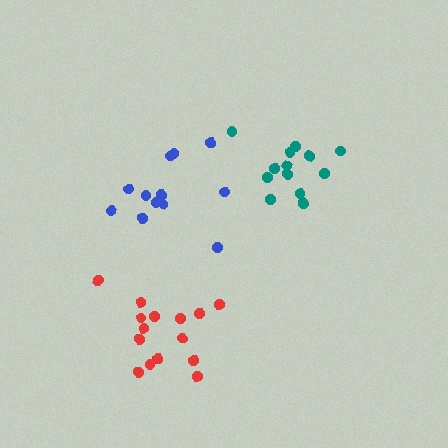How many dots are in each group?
Group 1: 12 dots, Group 2: 14 dots, Group 3: 15 dots (41 total).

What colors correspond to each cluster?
The clusters are colored: blue, teal, red.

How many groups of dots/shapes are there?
There are 3 groups.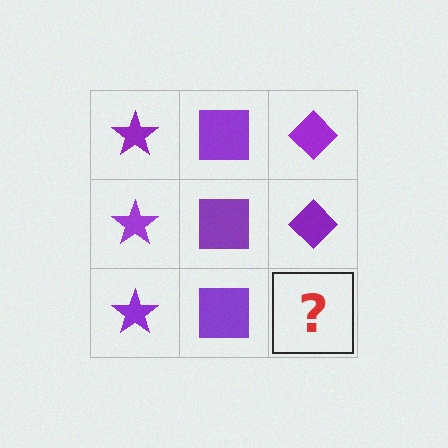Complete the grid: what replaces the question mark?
The question mark should be replaced with a purple diamond.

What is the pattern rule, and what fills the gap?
The rule is that each column has a consistent shape. The gap should be filled with a purple diamond.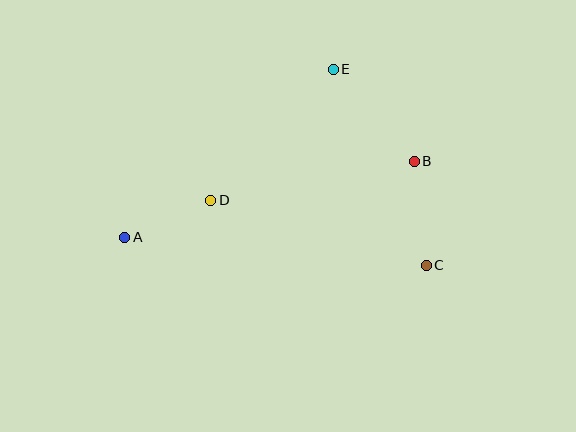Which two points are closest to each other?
Points A and D are closest to each other.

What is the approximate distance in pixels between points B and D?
The distance between B and D is approximately 207 pixels.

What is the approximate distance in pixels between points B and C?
The distance between B and C is approximately 105 pixels.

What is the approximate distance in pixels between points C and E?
The distance between C and E is approximately 217 pixels.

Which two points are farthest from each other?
Points A and C are farthest from each other.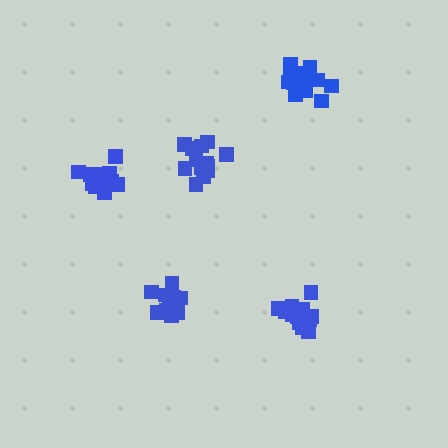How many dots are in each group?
Group 1: 15 dots, Group 2: 12 dots, Group 3: 18 dots, Group 4: 13 dots, Group 5: 14 dots (72 total).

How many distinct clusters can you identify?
There are 5 distinct clusters.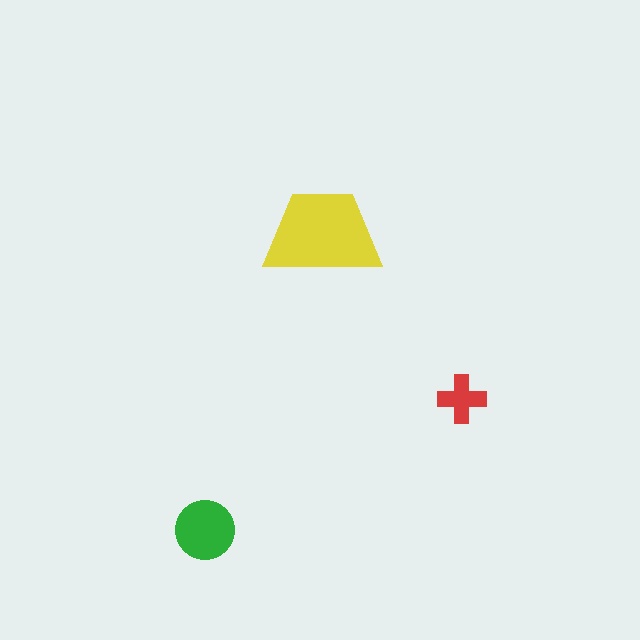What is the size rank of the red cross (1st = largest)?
3rd.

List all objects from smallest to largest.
The red cross, the green circle, the yellow trapezoid.